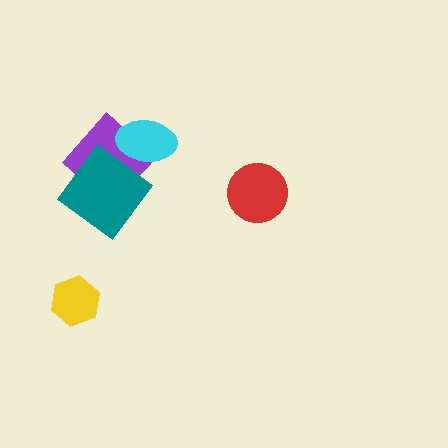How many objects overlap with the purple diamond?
2 objects overlap with the purple diamond.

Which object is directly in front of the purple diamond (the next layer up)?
The cyan ellipse is directly in front of the purple diamond.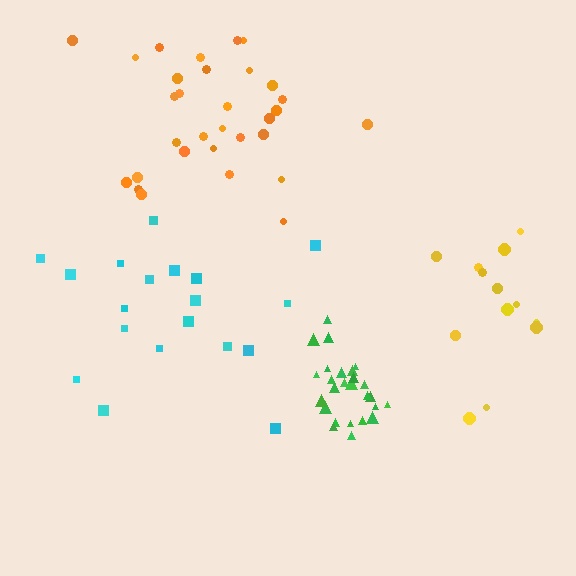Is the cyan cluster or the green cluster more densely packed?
Green.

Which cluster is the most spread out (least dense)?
Cyan.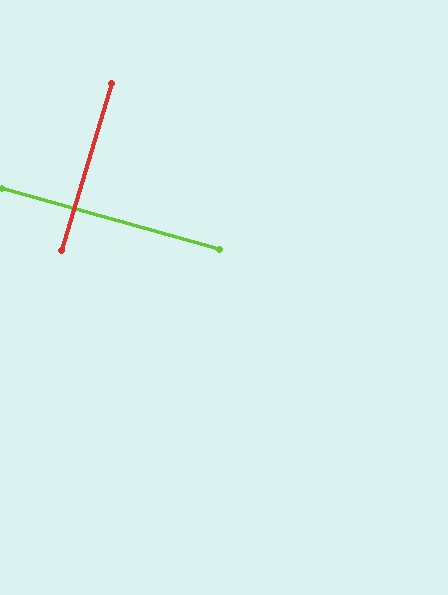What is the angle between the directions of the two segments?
Approximately 89 degrees.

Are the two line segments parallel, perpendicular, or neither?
Perpendicular — they meet at approximately 89°.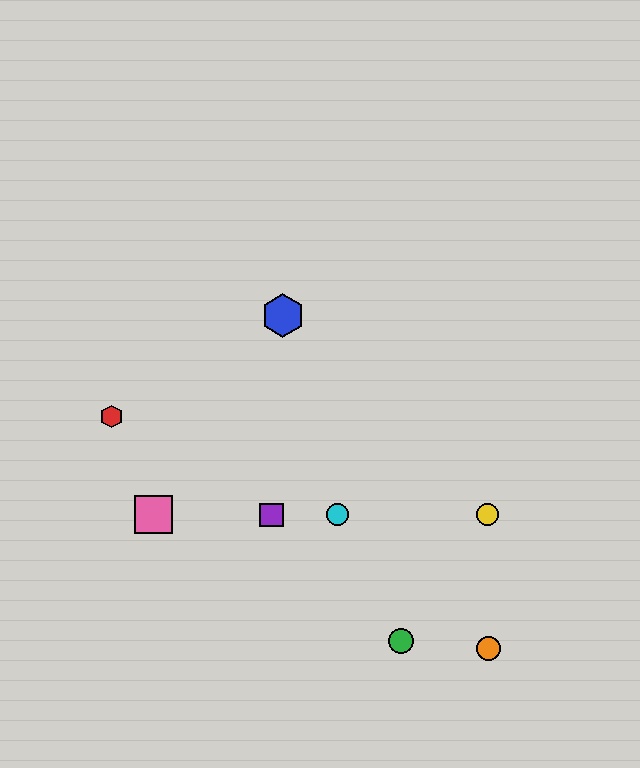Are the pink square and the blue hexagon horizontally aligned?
No, the pink square is at y≈515 and the blue hexagon is at y≈316.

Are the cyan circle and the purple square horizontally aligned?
Yes, both are at y≈515.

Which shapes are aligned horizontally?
The yellow circle, the purple square, the cyan circle, the pink square are aligned horizontally.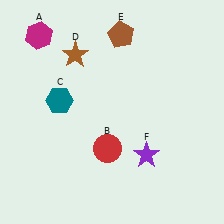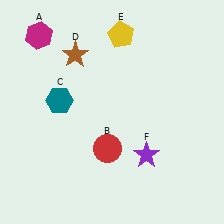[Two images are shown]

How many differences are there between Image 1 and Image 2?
There is 1 difference between the two images.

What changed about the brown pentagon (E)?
In Image 1, E is brown. In Image 2, it changed to yellow.